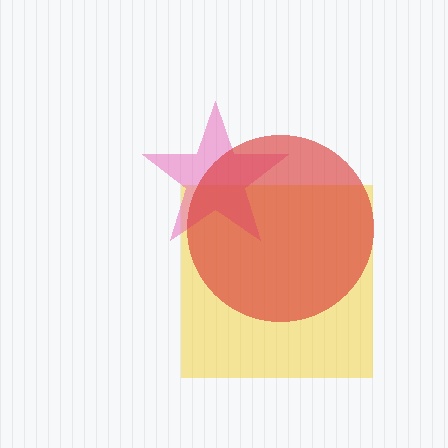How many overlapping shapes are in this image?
There are 3 overlapping shapes in the image.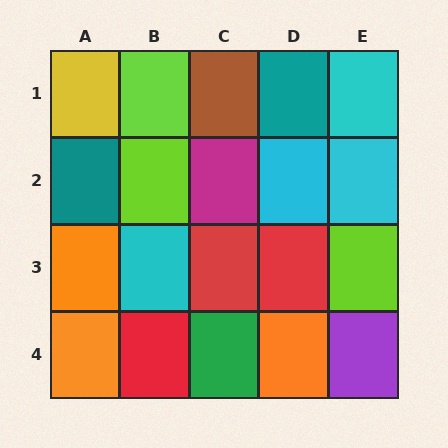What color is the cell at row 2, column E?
Cyan.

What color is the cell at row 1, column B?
Lime.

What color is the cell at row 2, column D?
Cyan.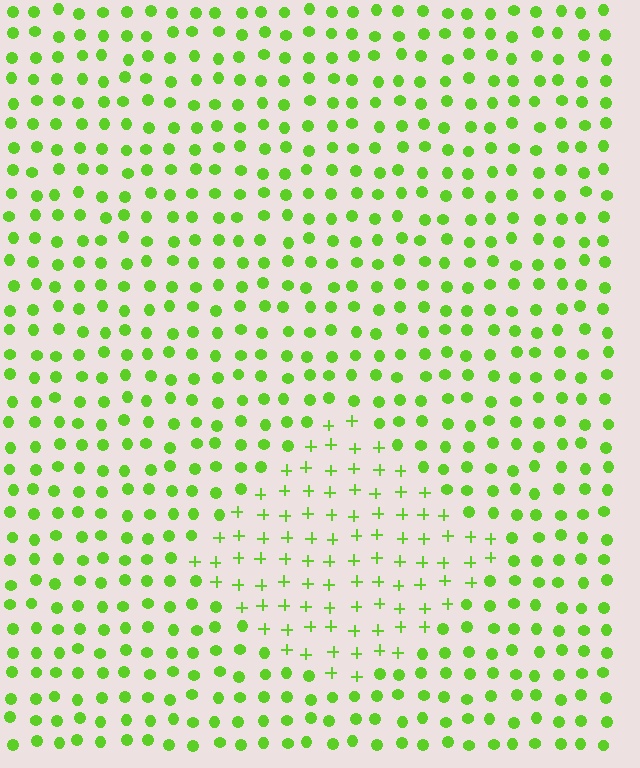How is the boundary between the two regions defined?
The boundary is defined by a change in element shape: plus signs inside vs. circles outside. All elements share the same color and spacing.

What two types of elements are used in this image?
The image uses plus signs inside the diamond region and circles outside it.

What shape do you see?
I see a diamond.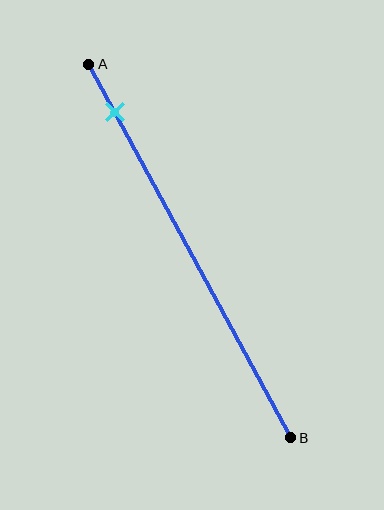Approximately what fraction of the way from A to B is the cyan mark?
The cyan mark is approximately 15% of the way from A to B.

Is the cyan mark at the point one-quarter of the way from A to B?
No, the mark is at about 15% from A, not at the 25% one-quarter point.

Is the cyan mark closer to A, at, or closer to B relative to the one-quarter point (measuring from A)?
The cyan mark is closer to point A than the one-quarter point of segment AB.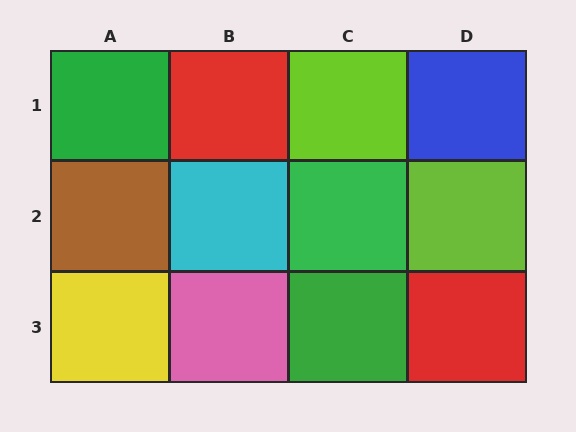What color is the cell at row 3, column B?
Pink.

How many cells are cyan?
1 cell is cyan.